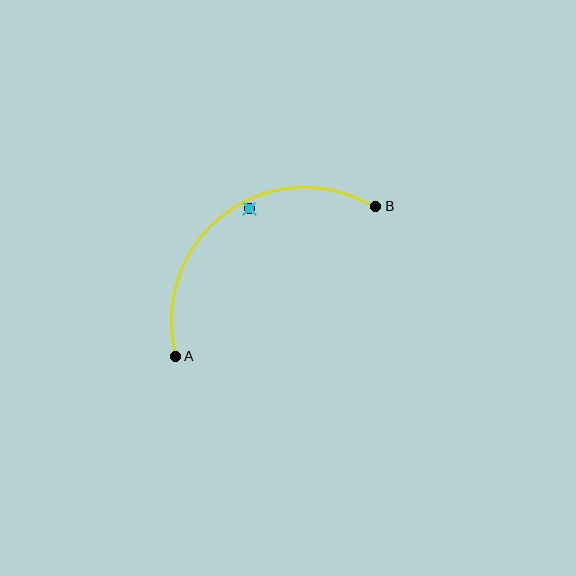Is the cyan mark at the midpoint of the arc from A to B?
No — the cyan mark does not lie on the arc at all. It sits slightly inside the curve.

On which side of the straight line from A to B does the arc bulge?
The arc bulges above and to the left of the straight line connecting A and B.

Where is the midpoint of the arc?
The arc midpoint is the point on the curve farthest from the straight line joining A and B. It sits above and to the left of that line.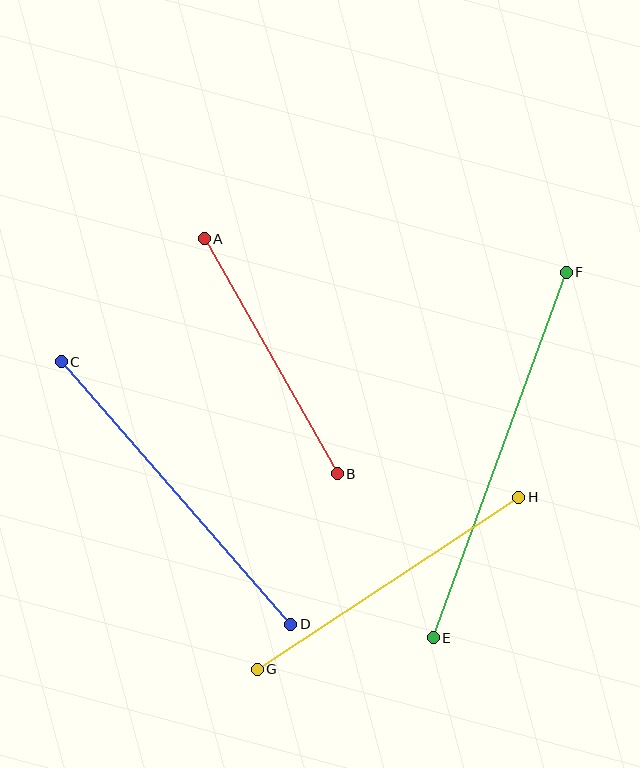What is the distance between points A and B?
The distance is approximately 270 pixels.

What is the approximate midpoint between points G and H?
The midpoint is at approximately (388, 583) pixels.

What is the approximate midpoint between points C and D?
The midpoint is at approximately (176, 493) pixels.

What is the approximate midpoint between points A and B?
The midpoint is at approximately (271, 356) pixels.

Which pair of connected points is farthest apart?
Points E and F are farthest apart.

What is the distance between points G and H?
The distance is approximately 313 pixels.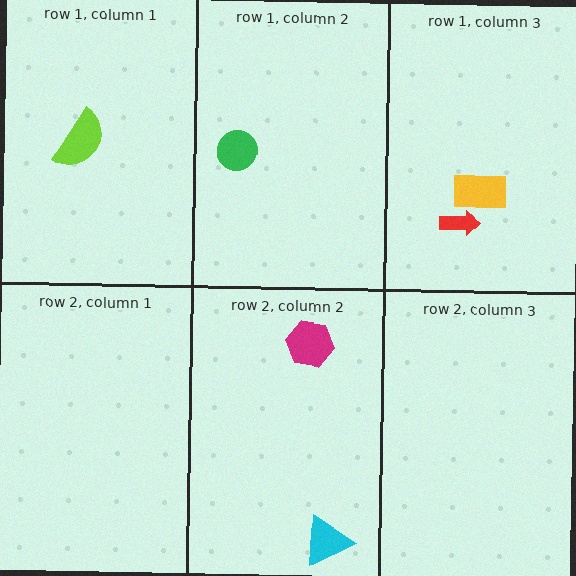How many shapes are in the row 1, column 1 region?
1.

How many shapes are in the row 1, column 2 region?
1.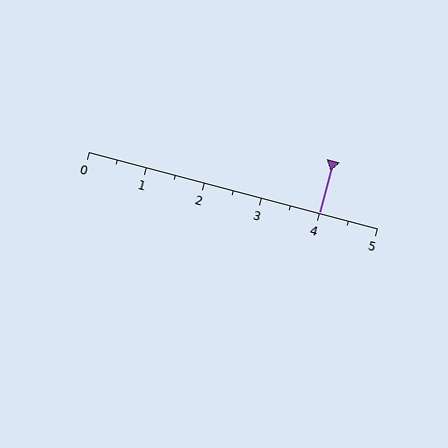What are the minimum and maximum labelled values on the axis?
The axis runs from 0 to 5.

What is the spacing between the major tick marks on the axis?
The major ticks are spaced 1 apart.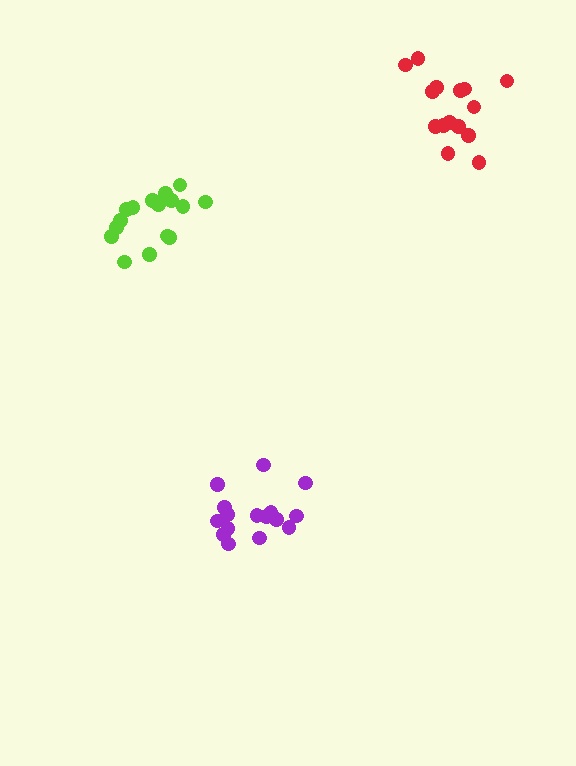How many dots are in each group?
Group 1: 16 dots, Group 2: 15 dots, Group 3: 16 dots (47 total).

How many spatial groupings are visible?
There are 3 spatial groupings.